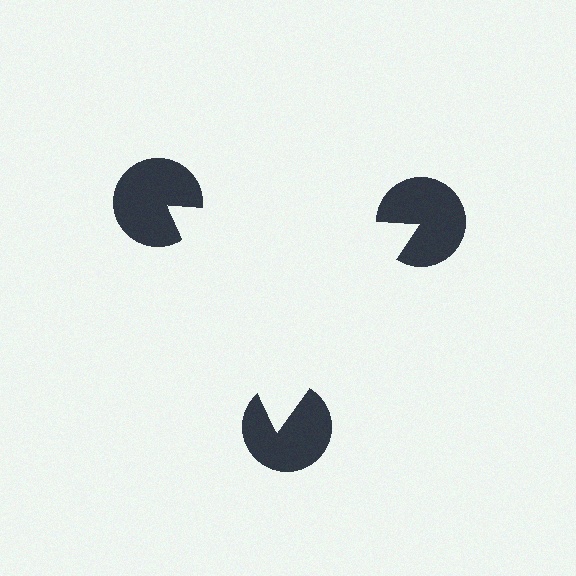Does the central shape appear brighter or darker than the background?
It typically appears slightly brighter than the background, even though no actual brightness change is drawn.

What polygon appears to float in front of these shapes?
An illusory triangle — its edges are inferred from the aligned wedge cuts in the pac-man discs, not physically drawn.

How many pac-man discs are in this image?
There are 3 — one at each vertex of the illusory triangle.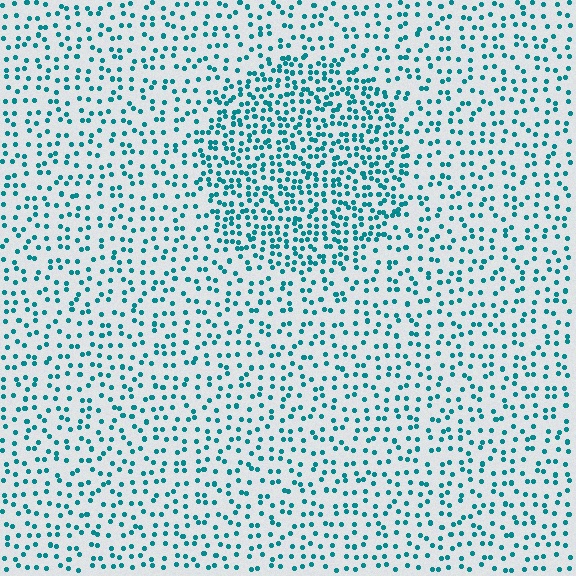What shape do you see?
I see a circle.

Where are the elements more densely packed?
The elements are more densely packed inside the circle boundary.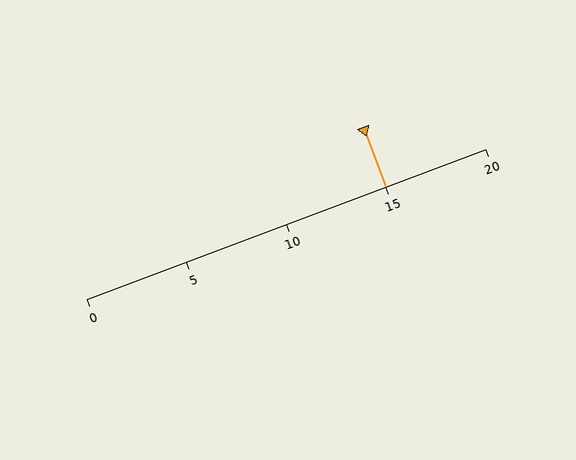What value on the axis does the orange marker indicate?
The marker indicates approximately 15.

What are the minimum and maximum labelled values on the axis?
The axis runs from 0 to 20.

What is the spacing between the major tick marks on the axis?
The major ticks are spaced 5 apart.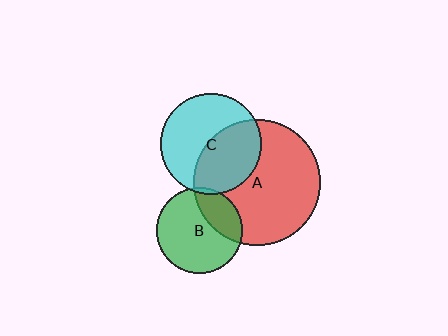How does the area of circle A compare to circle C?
Approximately 1.6 times.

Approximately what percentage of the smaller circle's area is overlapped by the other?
Approximately 25%.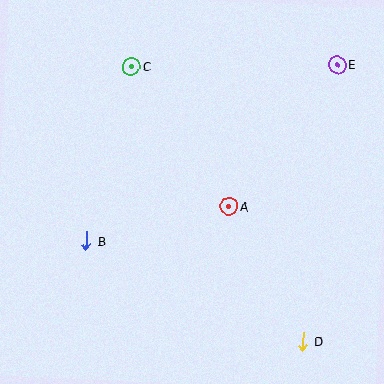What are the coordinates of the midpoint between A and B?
The midpoint between A and B is at (158, 224).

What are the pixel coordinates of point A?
Point A is at (229, 207).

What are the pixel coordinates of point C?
Point C is at (131, 67).